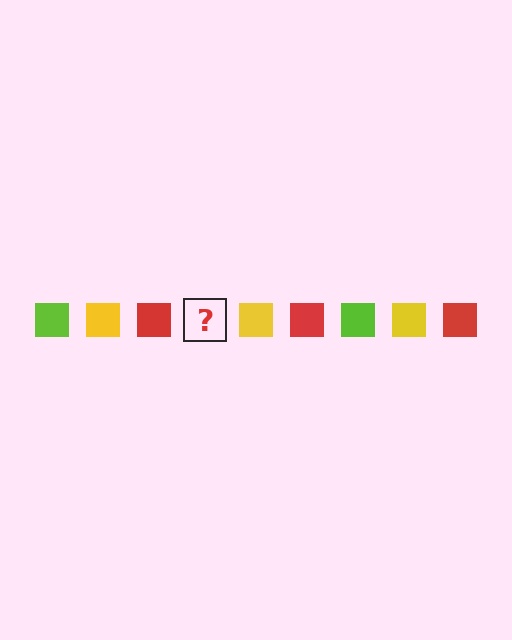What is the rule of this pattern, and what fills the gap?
The rule is that the pattern cycles through lime, yellow, red squares. The gap should be filled with a lime square.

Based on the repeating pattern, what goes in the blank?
The blank should be a lime square.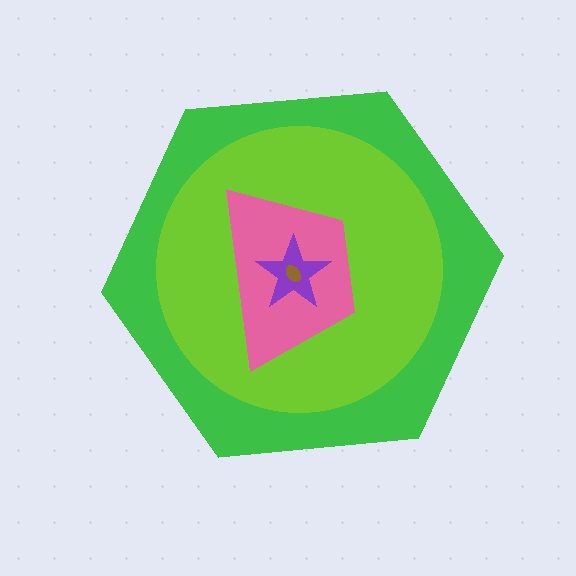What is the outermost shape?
The green hexagon.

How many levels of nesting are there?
5.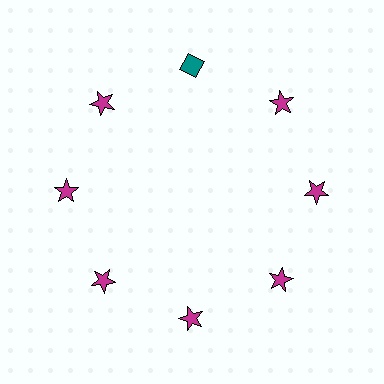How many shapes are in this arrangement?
There are 8 shapes arranged in a ring pattern.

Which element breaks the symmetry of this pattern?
The teal diamond at roughly the 12 o'clock position breaks the symmetry. All other shapes are magenta stars.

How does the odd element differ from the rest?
It differs in both color (teal instead of magenta) and shape (diamond instead of star).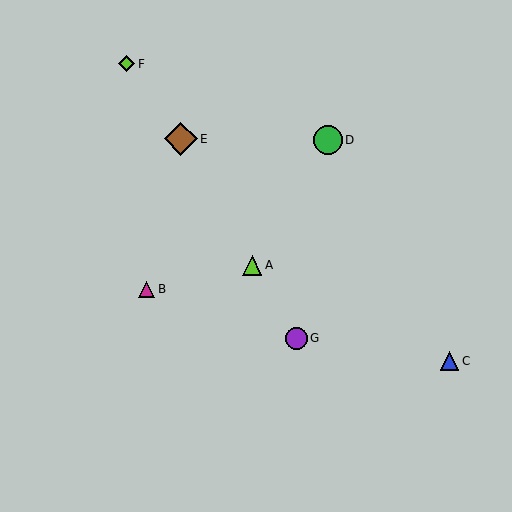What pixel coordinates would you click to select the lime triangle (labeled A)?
Click at (252, 265) to select the lime triangle A.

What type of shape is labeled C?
Shape C is a blue triangle.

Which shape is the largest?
The brown diamond (labeled E) is the largest.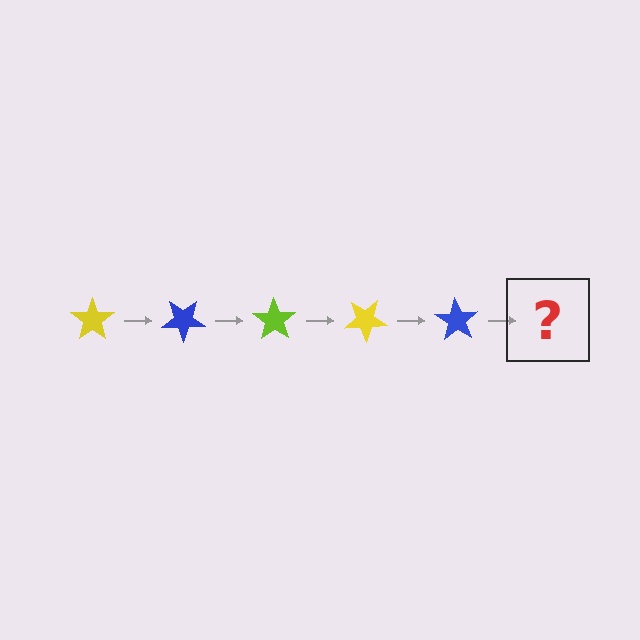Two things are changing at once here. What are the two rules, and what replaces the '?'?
The two rules are that it rotates 35 degrees each step and the color cycles through yellow, blue, and lime. The '?' should be a lime star, rotated 175 degrees from the start.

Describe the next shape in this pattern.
It should be a lime star, rotated 175 degrees from the start.